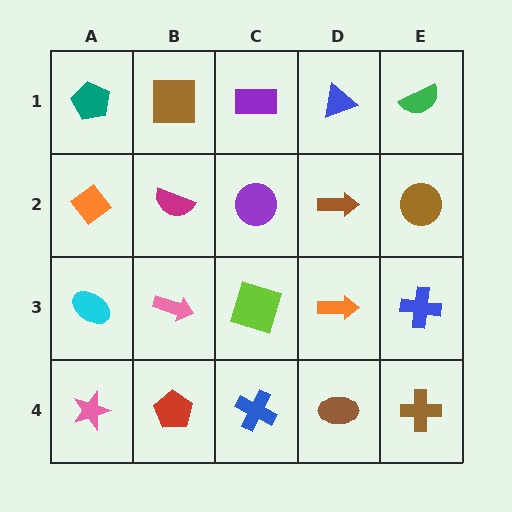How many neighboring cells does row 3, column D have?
4.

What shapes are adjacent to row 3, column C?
A purple circle (row 2, column C), a blue cross (row 4, column C), a pink arrow (row 3, column B), an orange arrow (row 3, column D).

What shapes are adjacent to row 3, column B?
A magenta semicircle (row 2, column B), a red pentagon (row 4, column B), a cyan ellipse (row 3, column A), a lime square (row 3, column C).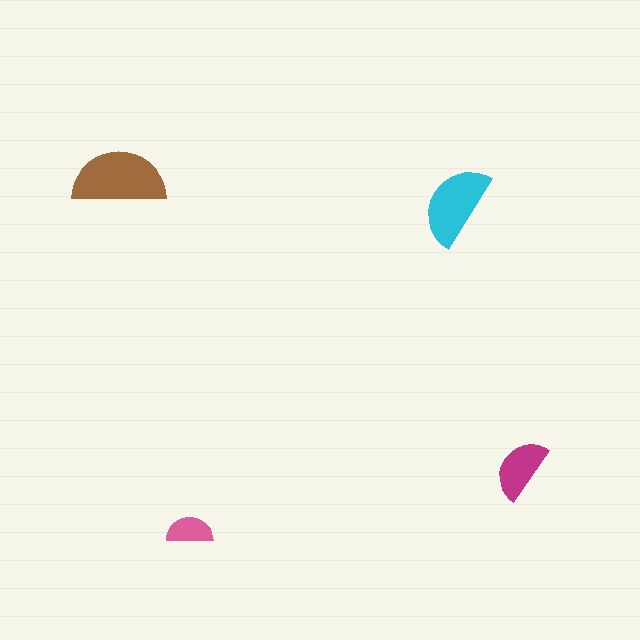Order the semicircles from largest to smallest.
the brown one, the cyan one, the magenta one, the pink one.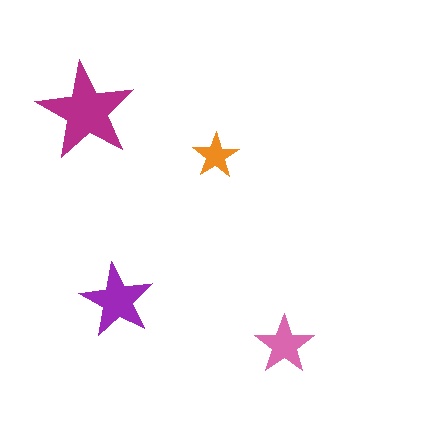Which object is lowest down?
The pink star is bottommost.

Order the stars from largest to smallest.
the magenta one, the purple one, the pink one, the orange one.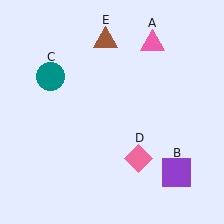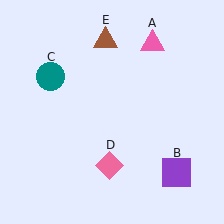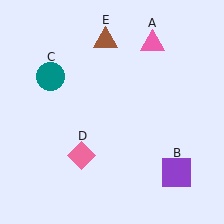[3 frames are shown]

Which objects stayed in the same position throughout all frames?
Pink triangle (object A) and purple square (object B) and teal circle (object C) and brown triangle (object E) remained stationary.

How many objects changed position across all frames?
1 object changed position: pink diamond (object D).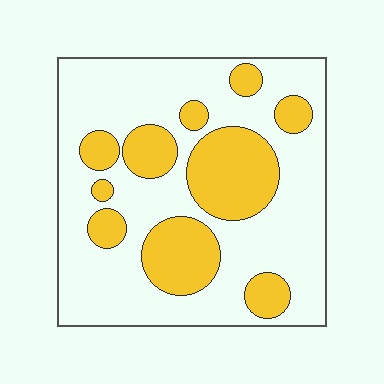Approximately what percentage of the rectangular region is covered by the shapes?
Approximately 30%.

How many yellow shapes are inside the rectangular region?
10.